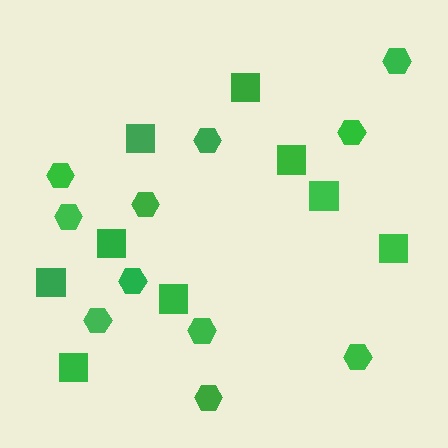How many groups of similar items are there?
There are 2 groups: one group of hexagons (11) and one group of squares (9).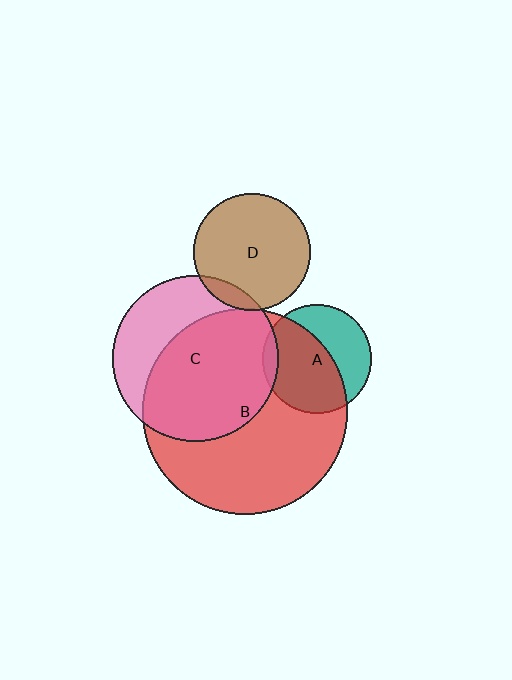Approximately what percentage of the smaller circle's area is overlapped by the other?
Approximately 5%.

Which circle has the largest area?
Circle B (red).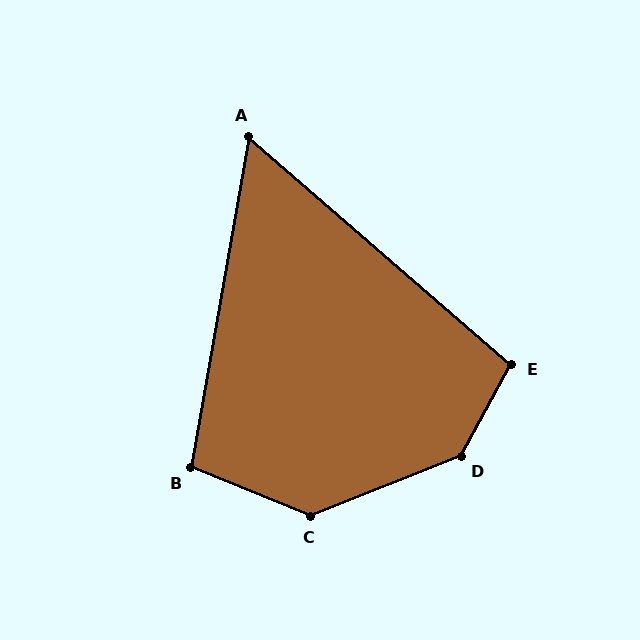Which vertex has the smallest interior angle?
A, at approximately 59 degrees.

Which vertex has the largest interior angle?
D, at approximately 140 degrees.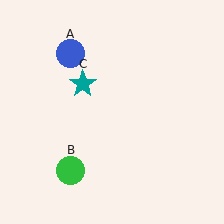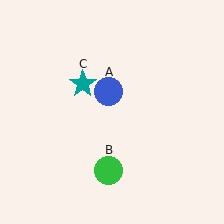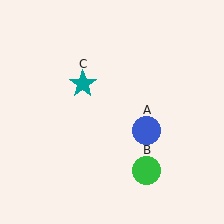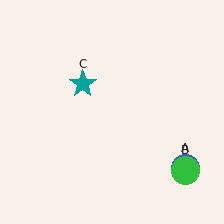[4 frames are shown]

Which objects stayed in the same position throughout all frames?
Teal star (object C) remained stationary.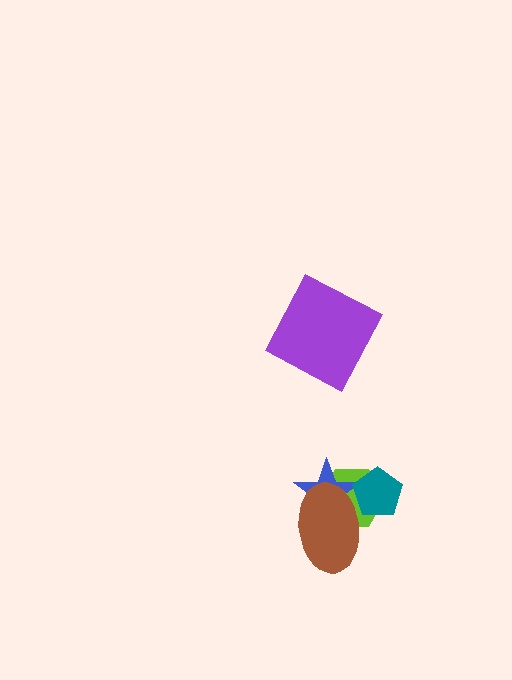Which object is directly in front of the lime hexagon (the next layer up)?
The blue star is directly in front of the lime hexagon.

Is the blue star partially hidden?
Yes, it is partially covered by another shape.